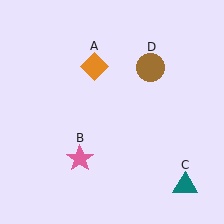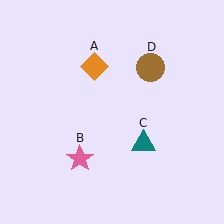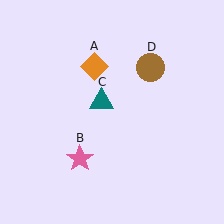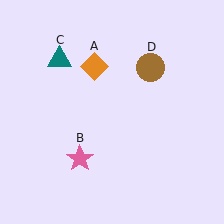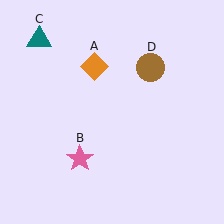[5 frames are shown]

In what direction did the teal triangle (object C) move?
The teal triangle (object C) moved up and to the left.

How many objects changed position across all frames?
1 object changed position: teal triangle (object C).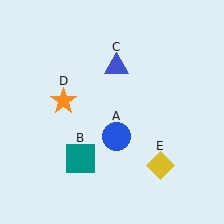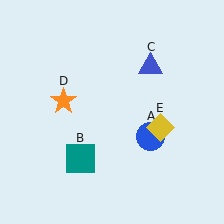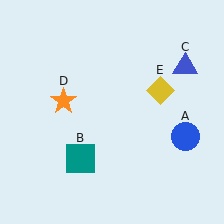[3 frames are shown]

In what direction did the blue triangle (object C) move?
The blue triangle (object C) moved right.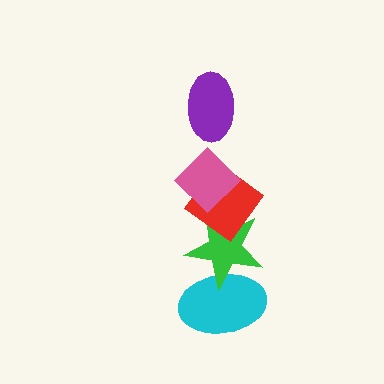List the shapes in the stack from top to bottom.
From top to bottom: the purple ellipse, the pink diamond, the red diamond, the green star, the cyan ellipse.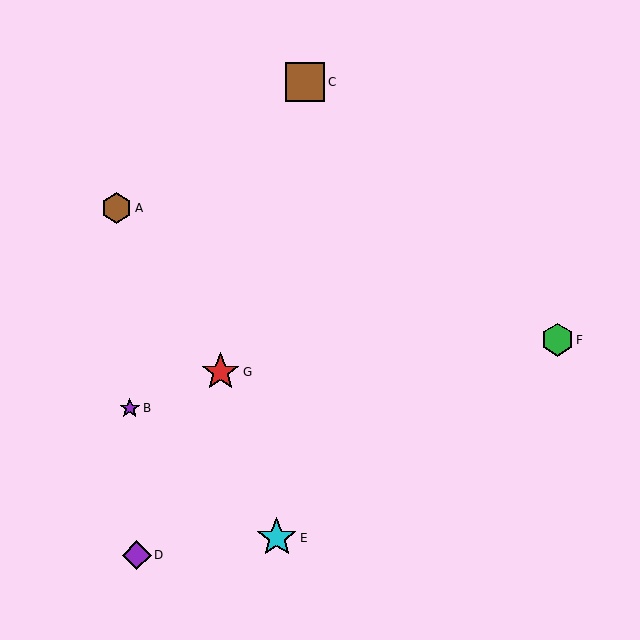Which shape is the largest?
The cyan star (labeled E) is the largest.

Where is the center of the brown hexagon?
The center of the brown hexagon is at (117, 208).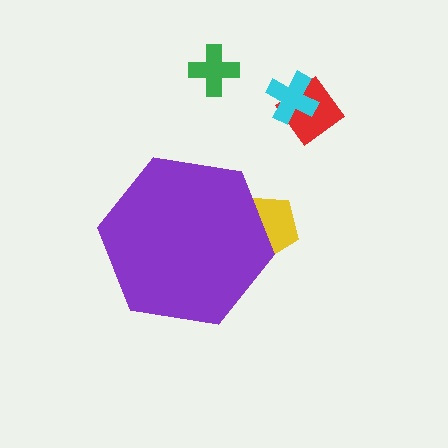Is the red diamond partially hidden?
No, the red diamond is fully visible.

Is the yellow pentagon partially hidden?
Yes, the yellow pentagon is partially hidden behind the purple hexagon.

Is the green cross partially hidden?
No, the green cross is fully visible.